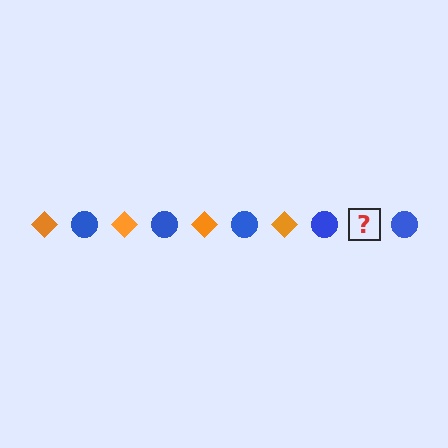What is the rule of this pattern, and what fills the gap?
The rule is that the pattern alternates between orange diamond and blue circle. The gap should be filled with an orange diamond.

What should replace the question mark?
The question mark should be replaced with an orange diamond.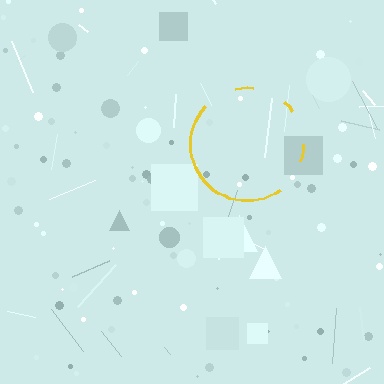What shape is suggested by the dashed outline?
The dashed outline suggests a circle.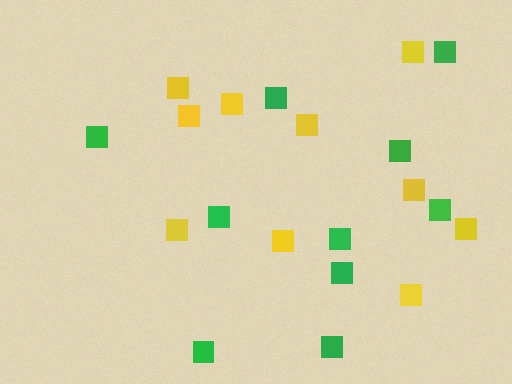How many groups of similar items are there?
There are 2 groups: one group of green squares (10) and one group of yellow squares (10).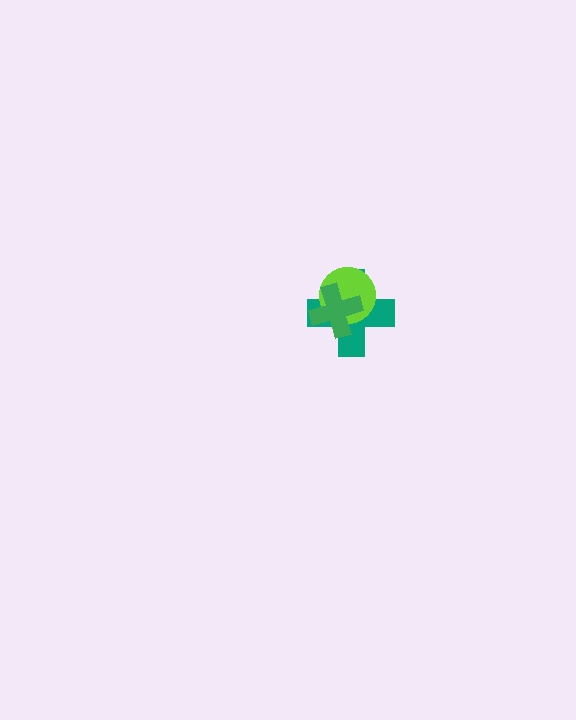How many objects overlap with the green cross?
2 objects overlap with the green cross.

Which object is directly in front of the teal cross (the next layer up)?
The lime circle is directly in front of the teal cross.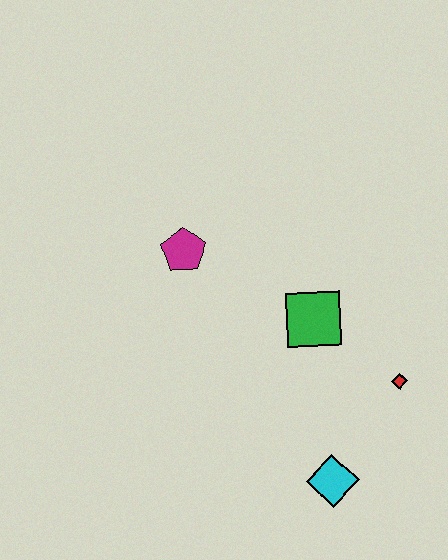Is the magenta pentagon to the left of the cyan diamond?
Yes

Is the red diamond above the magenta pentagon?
No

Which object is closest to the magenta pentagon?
The green square is closest to the magenta pentagon.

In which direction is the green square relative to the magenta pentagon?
The green square is to the right of the magenta pentagon.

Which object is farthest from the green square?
The cyan diamond is farthest from the green square.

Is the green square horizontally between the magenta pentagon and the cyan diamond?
Yes